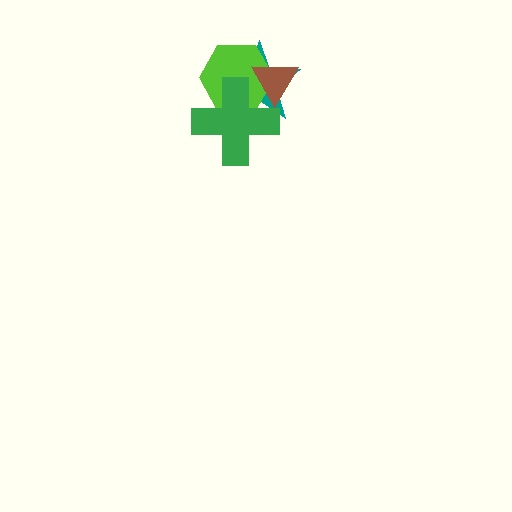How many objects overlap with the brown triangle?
3 objects overlap with the brown triangle.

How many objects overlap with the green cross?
3 objects overlap with the green cross.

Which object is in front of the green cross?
The brown triangle is in front of the green cross.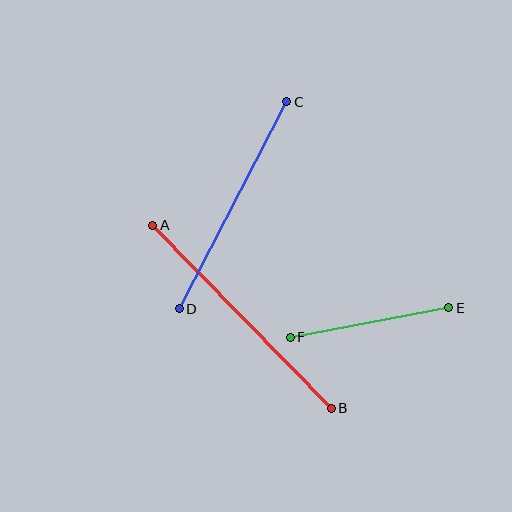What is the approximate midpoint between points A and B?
The midpoint is at approximately (242, 317) pixels.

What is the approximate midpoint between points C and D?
The midpoint is at approximately (233, 205) pixels.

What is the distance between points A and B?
The distance is approximately 256 pixels.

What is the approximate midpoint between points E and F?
The midpoint is at approximately (369, 323) pixels.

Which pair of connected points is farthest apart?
Points A and B are farthest apart.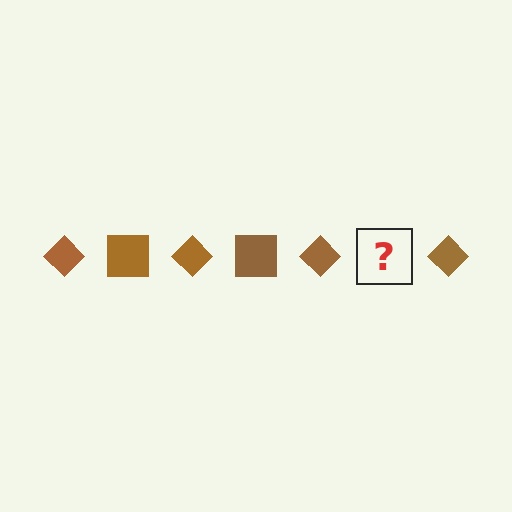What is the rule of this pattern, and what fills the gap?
The rule is that the pattern cycles through diamond, square shapes in brown. The gap should be filled with a brown square.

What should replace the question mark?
The question mark should be replaced with a brown square.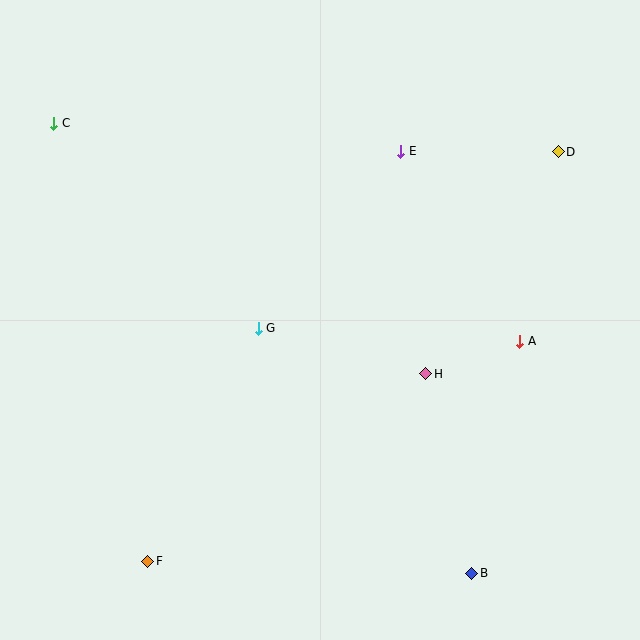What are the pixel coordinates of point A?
Point A is at (520, 341).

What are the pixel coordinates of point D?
Point D is at (558, 152).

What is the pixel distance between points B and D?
The distance between B and D is 430 pixels.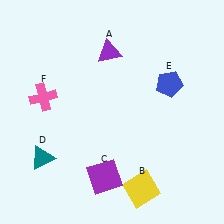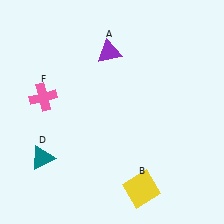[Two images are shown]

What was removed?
The blue pentagon (E), the purple square (C) were removed in Image 2.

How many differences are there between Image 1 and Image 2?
There are 2 differences between the two images.